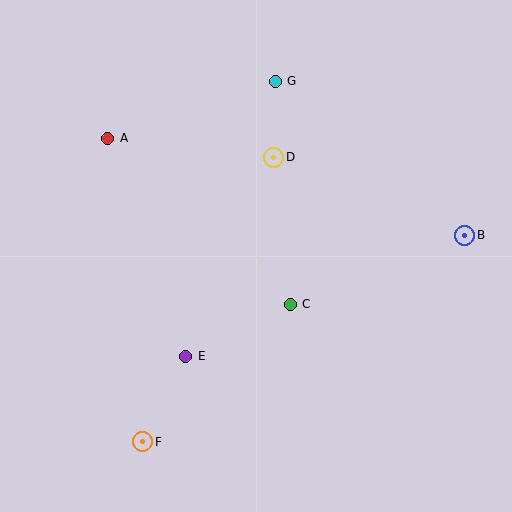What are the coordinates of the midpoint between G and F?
The midpoint between G and F is at (209, 262).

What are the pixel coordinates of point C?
Point C is at (290, 304).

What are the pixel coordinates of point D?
Point D is at (274, 157).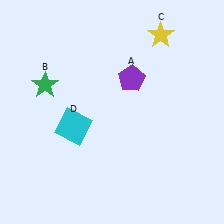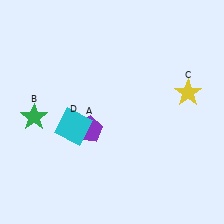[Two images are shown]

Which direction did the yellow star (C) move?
The yellow star (C) moved down.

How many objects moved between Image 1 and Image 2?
3 objects moved between the two images.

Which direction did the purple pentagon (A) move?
The purple pentagon (A) moved down.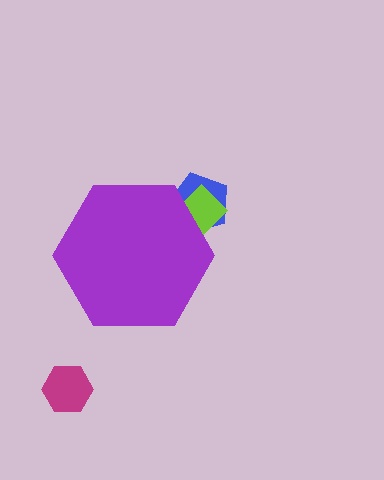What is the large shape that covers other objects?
A purple hexagon.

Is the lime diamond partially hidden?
Yes, the lime diamond is partially hidden behind the purple hexagon.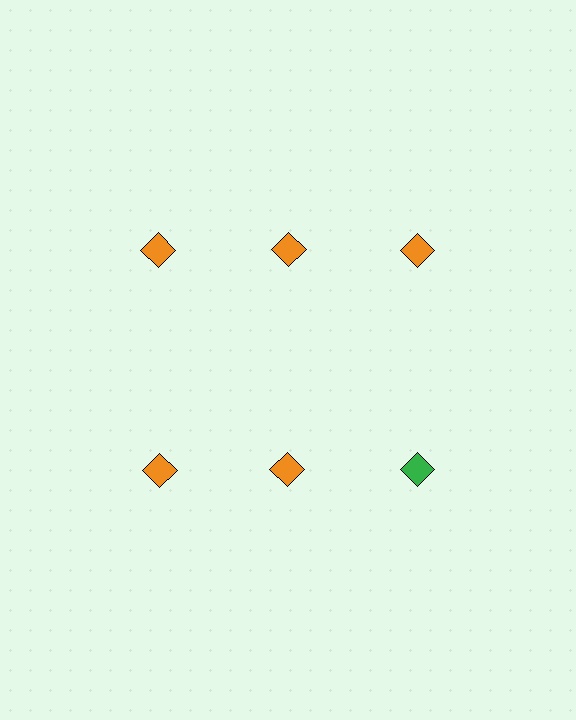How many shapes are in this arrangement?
There are 6 shapes arranged in a grid pattern.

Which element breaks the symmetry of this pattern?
The green diamond in the second row, center column breaks the symmetry. All other shapes are orange diamonds.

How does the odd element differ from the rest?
It has a different color: green instead of orange.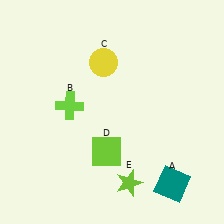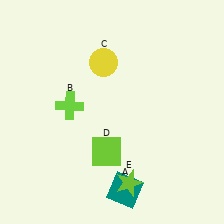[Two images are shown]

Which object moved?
The teal square (A) moved left.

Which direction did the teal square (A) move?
The teal square (A) moved left.